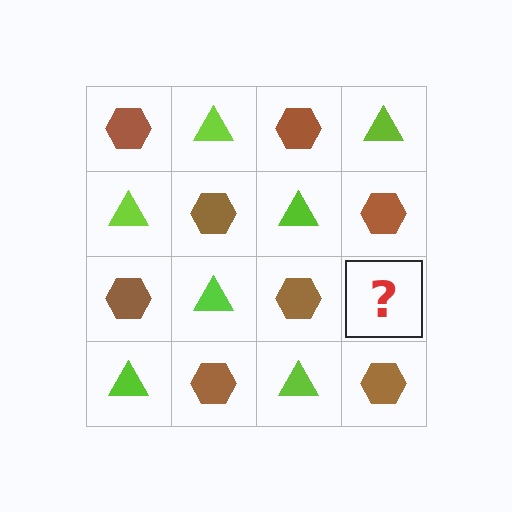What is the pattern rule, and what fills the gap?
The rule is that it alternates brown hexagon and lime triangle in a checkerboard pattern. The gap should be filled with a lime triangle.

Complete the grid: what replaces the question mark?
The question mark should be replaced with a lime triangle.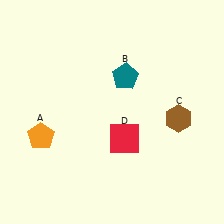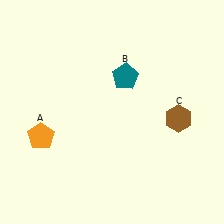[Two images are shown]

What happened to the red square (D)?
The red square (D) was removed in Image 2. It was in the bottom-right area of Image 1.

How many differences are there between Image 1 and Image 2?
There is 1 difference between the two images.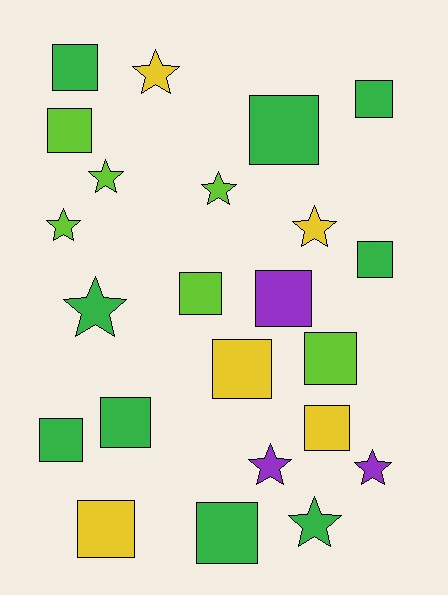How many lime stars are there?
There are 3 lime stars.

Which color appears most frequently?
Green, with 9 objects.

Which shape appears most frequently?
Square, with 14 objects.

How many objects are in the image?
There are 23 objects.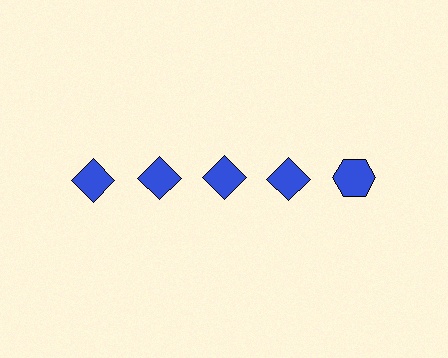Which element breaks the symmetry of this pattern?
The blue hexagon in the top row, rightmost column breaks the symmetry. All other shapes are blue diamonds.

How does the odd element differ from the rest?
It has a different shape: hexagon instead of diamond.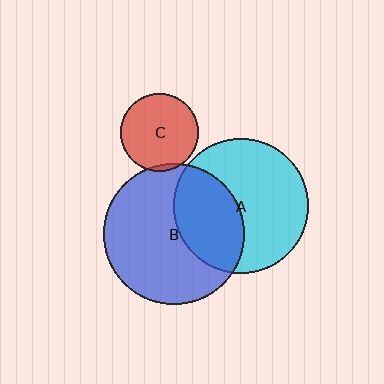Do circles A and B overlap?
Yes.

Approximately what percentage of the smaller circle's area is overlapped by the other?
Approximately 40%.